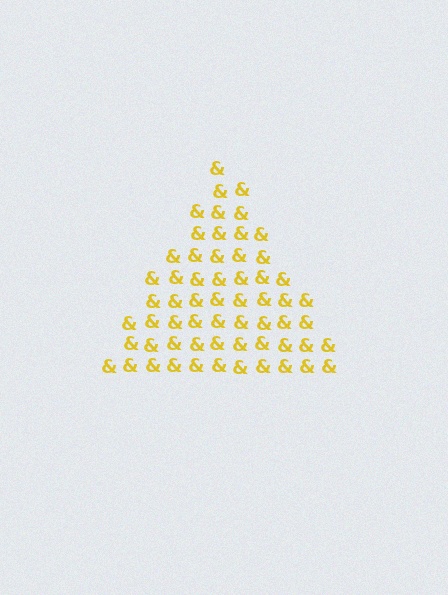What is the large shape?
The large shape is a triangle.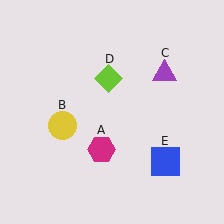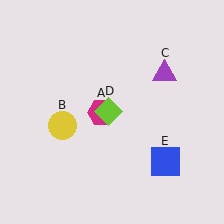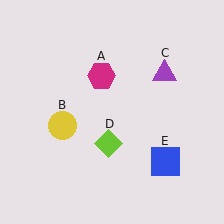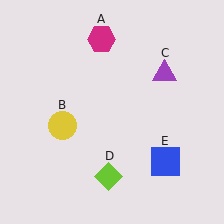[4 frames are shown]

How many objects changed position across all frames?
2 objects changed position: magenta hexagon (object A), lime diamond (object D).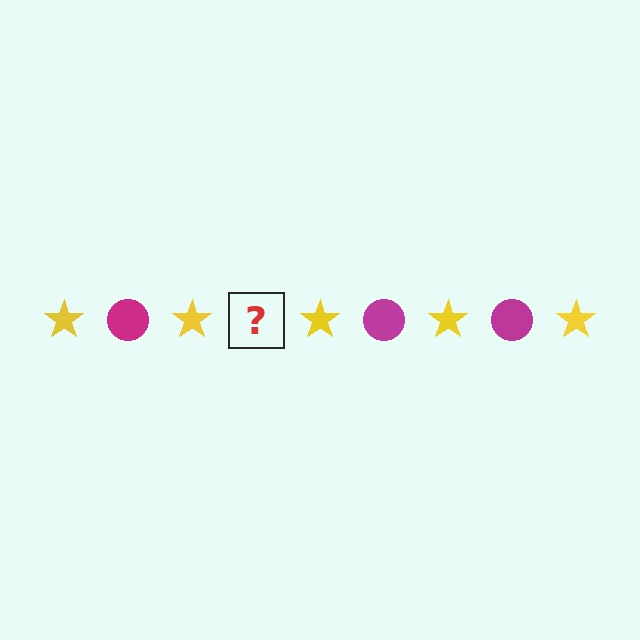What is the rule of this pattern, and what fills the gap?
The rule is that the pattern alternates between yellow star and magenta circle. The gap should be filled with a magenta circle.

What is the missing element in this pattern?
The missing element is a magenta circle.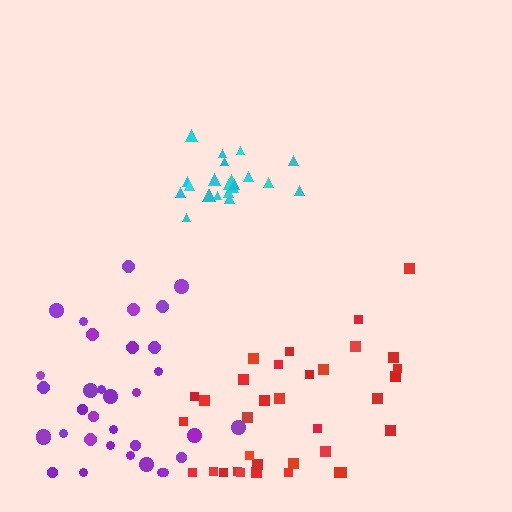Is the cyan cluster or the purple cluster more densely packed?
Cyan.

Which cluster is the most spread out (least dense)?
Red.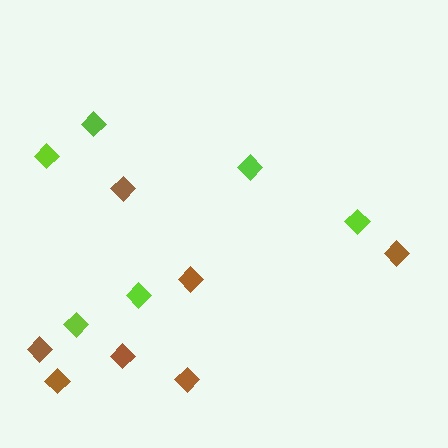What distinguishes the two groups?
There are 2 groups: one group of brown diamonds (7) and one group of lime diamonds (6).